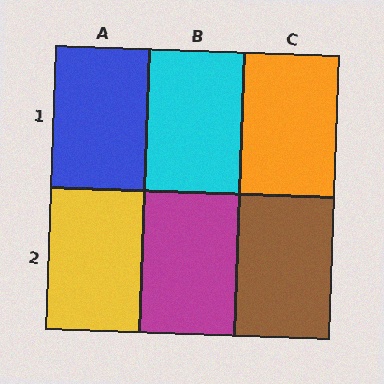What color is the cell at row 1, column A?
Blue.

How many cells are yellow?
1 cell is yellow.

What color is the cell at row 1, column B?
Cyan.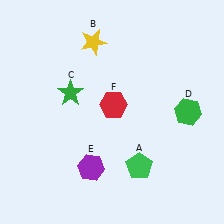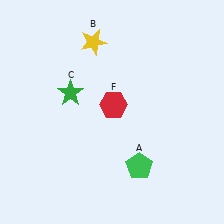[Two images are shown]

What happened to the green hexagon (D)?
The green hexagon (D) was removed in Image 2. It was in the top-right area of Image 1.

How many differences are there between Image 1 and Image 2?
There are 2 differences between the two images.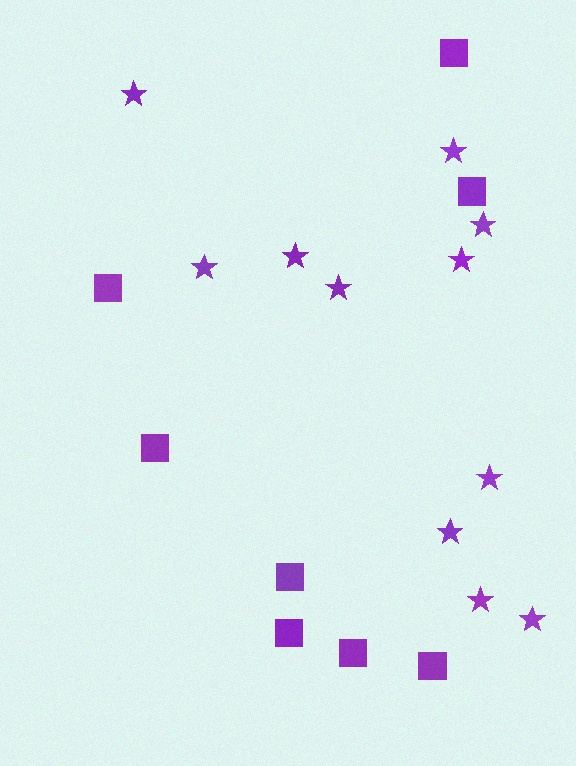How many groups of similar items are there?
There are 2 groups: one group of squares (8) and one group of stars (11).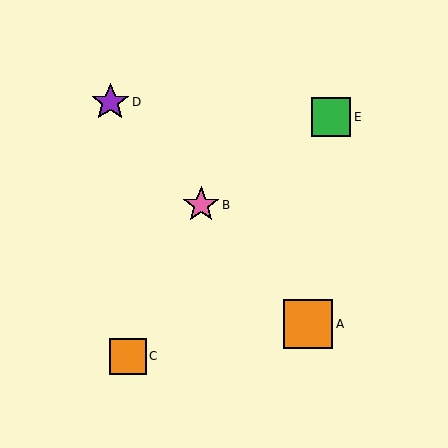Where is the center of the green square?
The center of the green square is at (331, 117).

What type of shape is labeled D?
Shape D is a purple star.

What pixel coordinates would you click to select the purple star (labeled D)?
Click at (110, 102) to select the purple star D.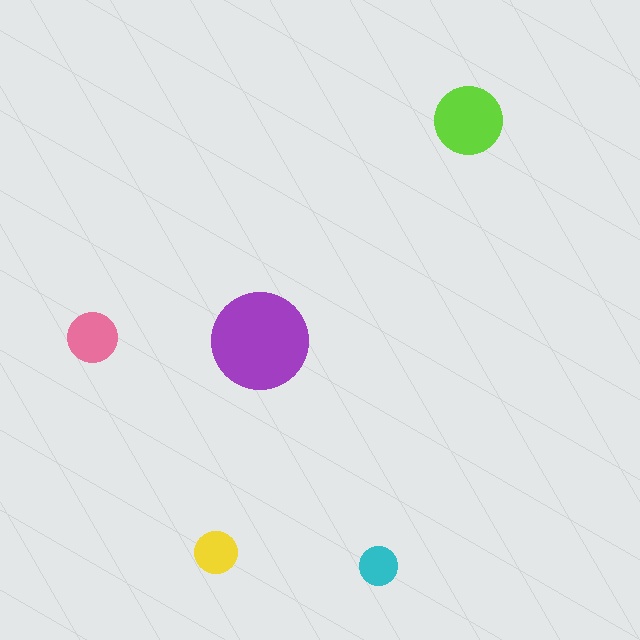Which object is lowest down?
The cyan circle is bottommost.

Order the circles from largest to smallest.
the purple one, the lime one, the pink one, the yellow one, the cyan one.